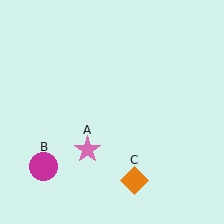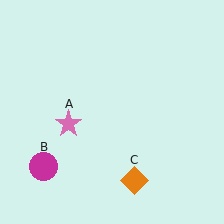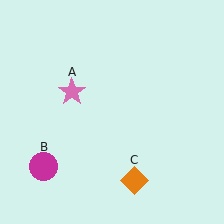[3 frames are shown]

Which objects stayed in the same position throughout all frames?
Magenta circle (object B) and orange diamond (object C) remained stationary.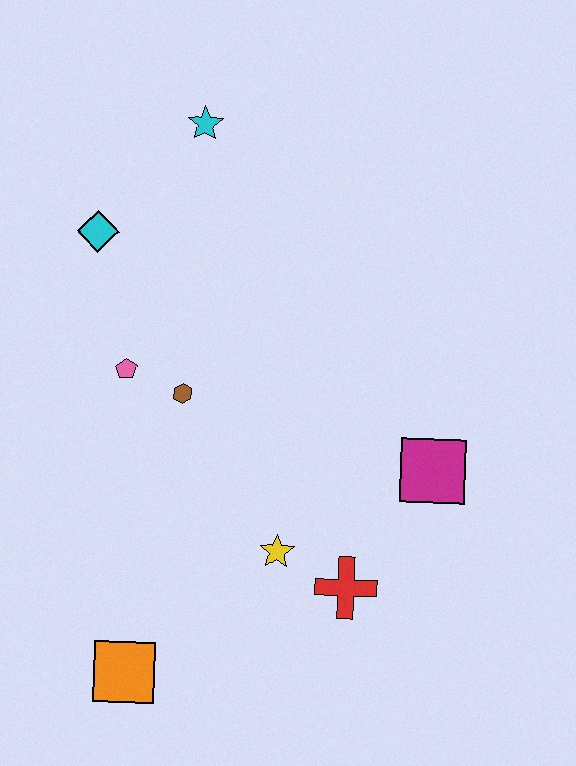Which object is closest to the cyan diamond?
The pink pentagon is closest to the cyan diamond.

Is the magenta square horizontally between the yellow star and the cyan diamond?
No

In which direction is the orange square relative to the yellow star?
The orange square is to the left of the yellow star.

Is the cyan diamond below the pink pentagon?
No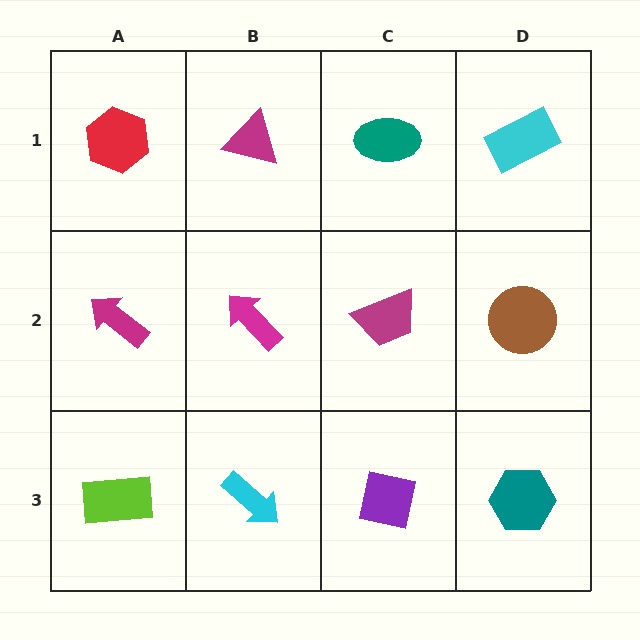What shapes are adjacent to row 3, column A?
A magenta arrow (row 2, column A), a cyan arrow (row 3, column B).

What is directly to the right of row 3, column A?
A cyan arrow.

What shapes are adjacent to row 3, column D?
A brown circle (row 2, column D), a purple square (row 3, column C).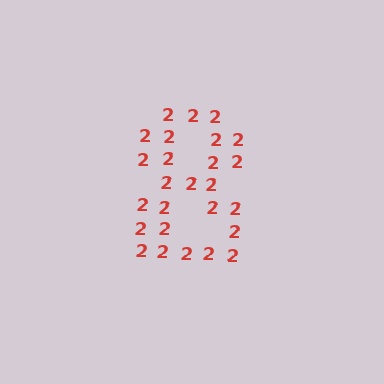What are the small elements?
The small elements are digit 2's.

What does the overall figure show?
The overall figure shows the digit 8.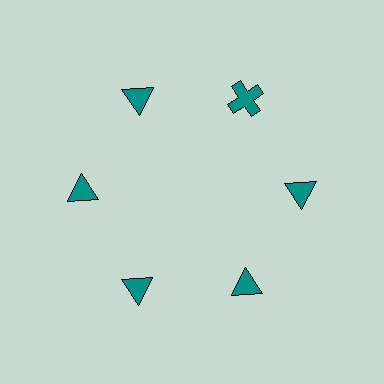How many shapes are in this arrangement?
There are 6 shapes arranged in a ring pattern.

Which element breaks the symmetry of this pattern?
The teal cross at roughly the 1 o'clock position breaks the symmetry. All other shapes are teal triangles.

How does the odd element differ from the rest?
It has a different shape: cross instead of triangle.